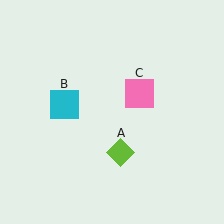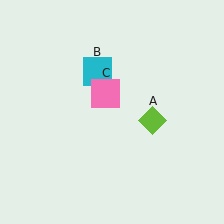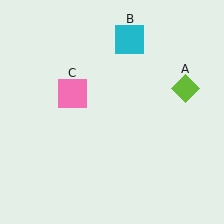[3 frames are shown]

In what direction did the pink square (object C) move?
The pink square (object C) moved left.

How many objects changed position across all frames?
3 objects changed position: lime diamond (object A), cyan square (object B), pink square (object C).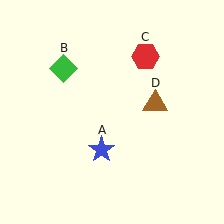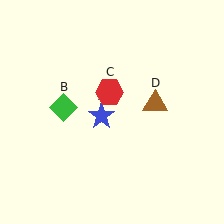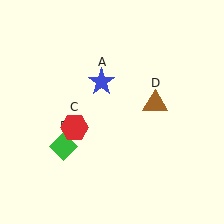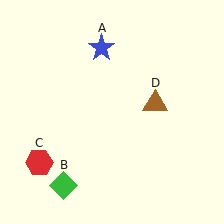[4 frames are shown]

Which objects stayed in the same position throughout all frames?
Brown triangle (object D) remained stationary.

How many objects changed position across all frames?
3 objects changed position: blue star (object A), green diamond (object B), red hexagon (object C).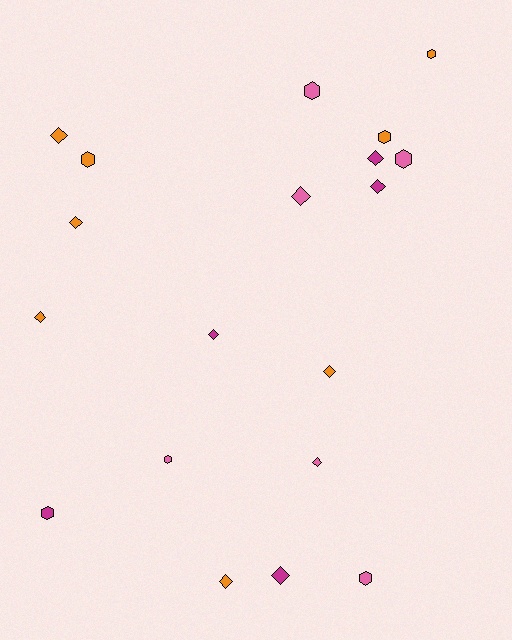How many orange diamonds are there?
There are 5 orange diamonds.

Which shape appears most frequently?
Diamond, with 11 objects.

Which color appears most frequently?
Orange, with 8 objects.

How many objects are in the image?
There are 19 objects.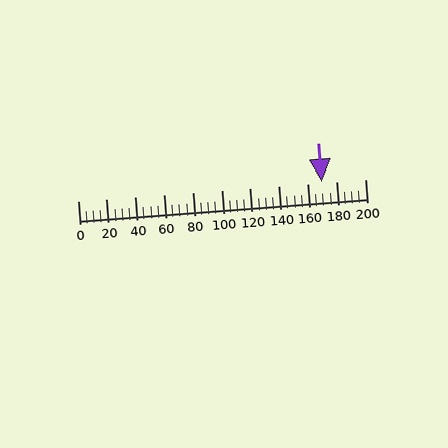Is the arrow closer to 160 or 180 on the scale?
The arrow is closer to 180.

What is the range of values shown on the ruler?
The ruler shows values from 0 to 200.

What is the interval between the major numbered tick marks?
The major tick marks are spaced 20 units apart.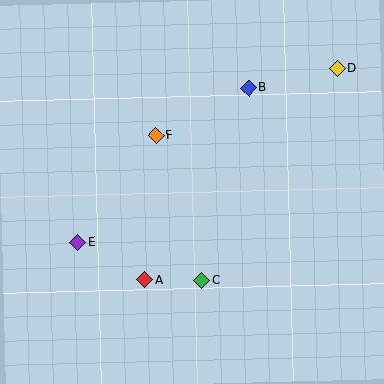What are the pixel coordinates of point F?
Point F is at (156, 135).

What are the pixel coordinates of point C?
Point C is at (202, 280).